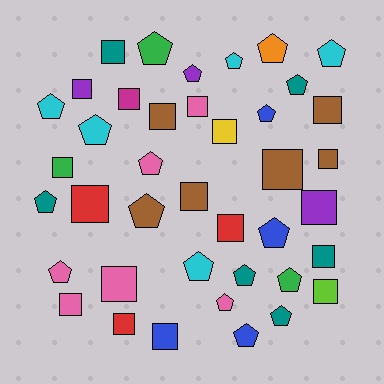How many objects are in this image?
There are 40 objects.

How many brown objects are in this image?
There are 6 brown objects.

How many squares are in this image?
There are 20 squares.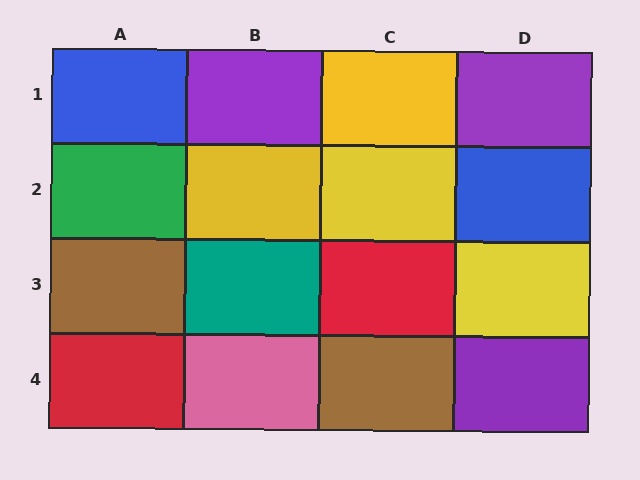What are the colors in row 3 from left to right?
Brown, teal, red, yellow.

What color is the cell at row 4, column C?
Brown.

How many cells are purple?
3 cells are purple.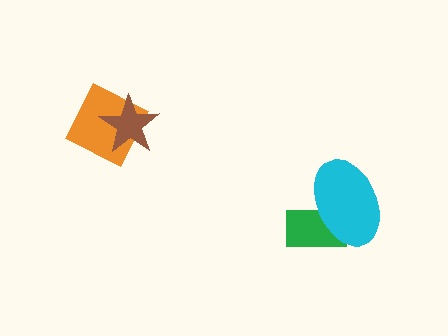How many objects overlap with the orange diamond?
1 object overlaps with the orange diamond.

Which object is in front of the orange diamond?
The brown star is in front of the orange diamond.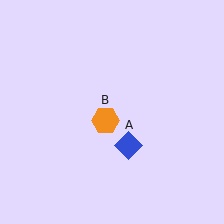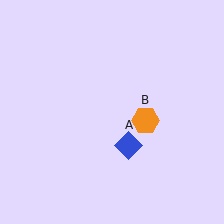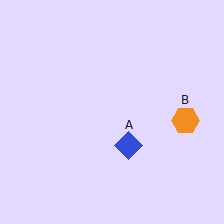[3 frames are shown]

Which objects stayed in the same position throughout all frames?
Blue diamond (object A) remained stationary.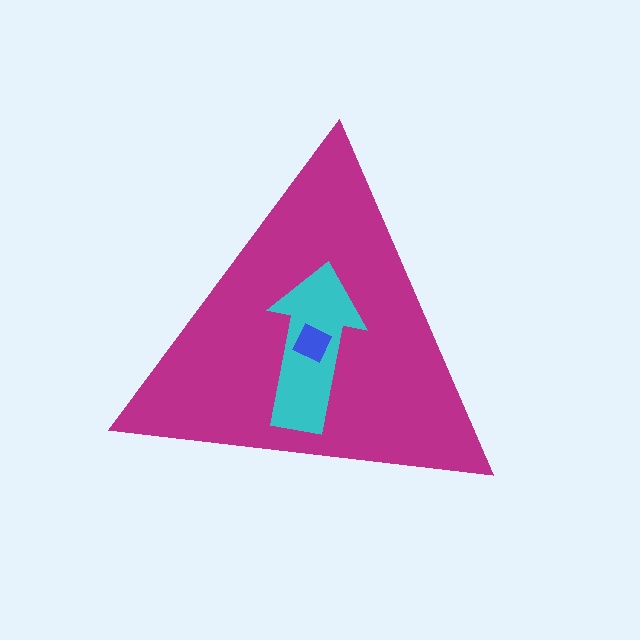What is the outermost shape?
The magenta triangle.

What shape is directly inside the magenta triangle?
The cyan arrow.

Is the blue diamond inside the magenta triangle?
Yes.